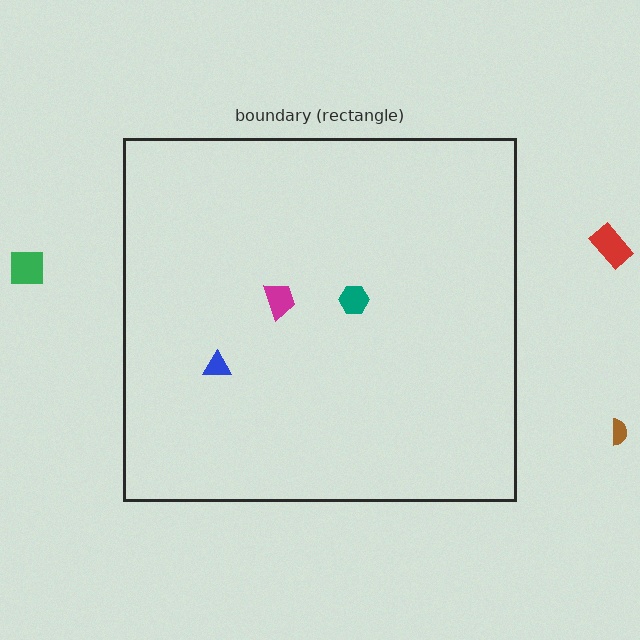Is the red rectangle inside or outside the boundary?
Outside.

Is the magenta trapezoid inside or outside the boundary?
Inside.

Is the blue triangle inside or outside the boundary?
Inside.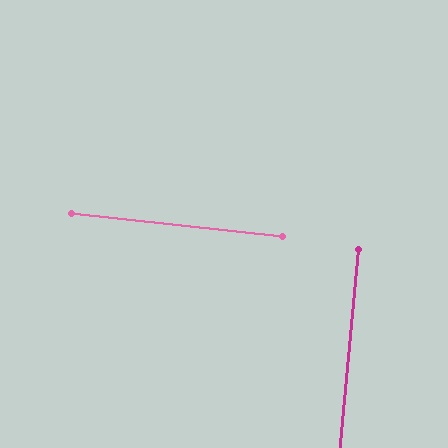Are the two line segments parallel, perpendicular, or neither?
Perpendicular — they meet at approximately 89°.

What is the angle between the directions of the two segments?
Approximately 89 degrees.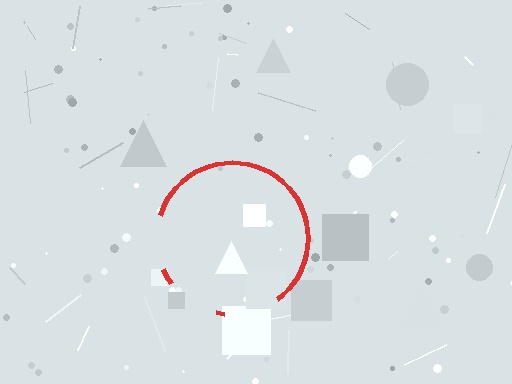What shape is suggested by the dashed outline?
The dashed outline suggests a circle.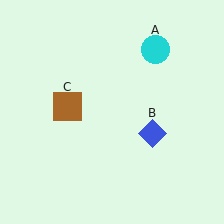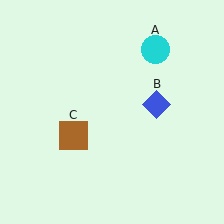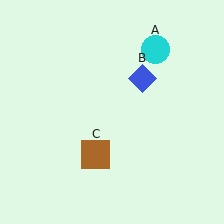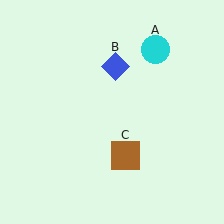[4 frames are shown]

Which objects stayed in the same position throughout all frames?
Cyan circle (object A) remained stationary.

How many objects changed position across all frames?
2 objects changed position: blue diamond (object B), brown square (object C).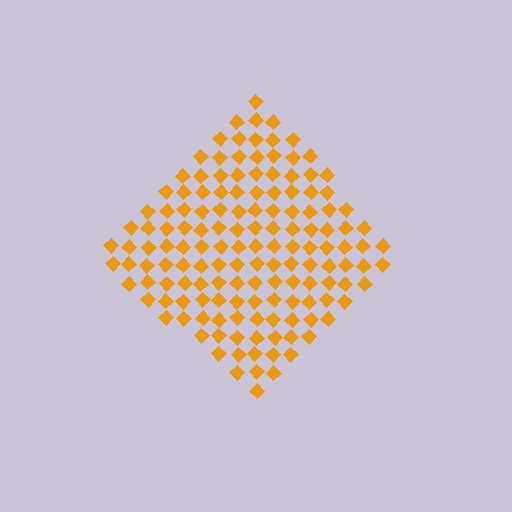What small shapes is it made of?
It is made of small diamonds.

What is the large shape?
The large shape is a diamond.